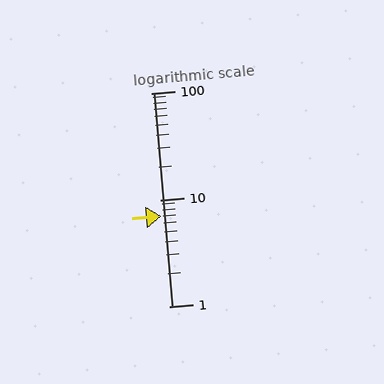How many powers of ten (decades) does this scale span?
The scale spans 2 decades, from 1 to 100.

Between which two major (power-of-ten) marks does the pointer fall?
The pointer is between 1 and 10.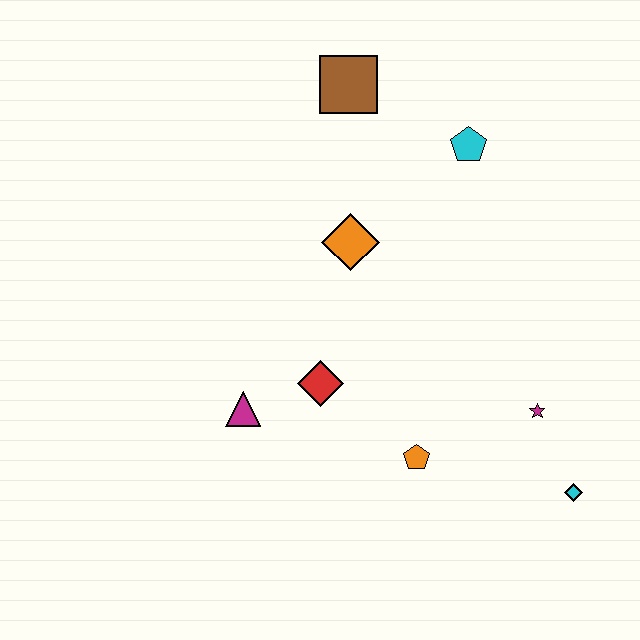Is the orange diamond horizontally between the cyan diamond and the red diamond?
Yes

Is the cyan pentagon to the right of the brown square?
Yes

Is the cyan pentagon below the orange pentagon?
No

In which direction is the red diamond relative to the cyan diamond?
The red diamond is to the left of the cyan diamond.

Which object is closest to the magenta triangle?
The red diamond is closest to the magenta triangle.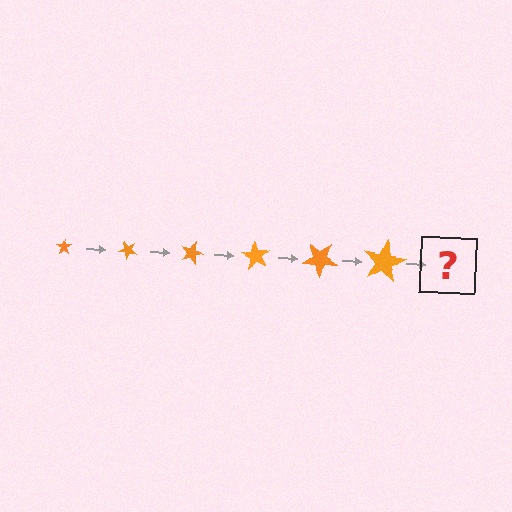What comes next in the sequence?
The next element should be a star, larger than the previous one and rotated 270 degrees from the start.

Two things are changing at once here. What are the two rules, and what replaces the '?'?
The two rules are that the star grows larger each step and it rotates 45 degrees each step. The '?' should be a star, larger than the previous one and rotated 270 degrees from the start.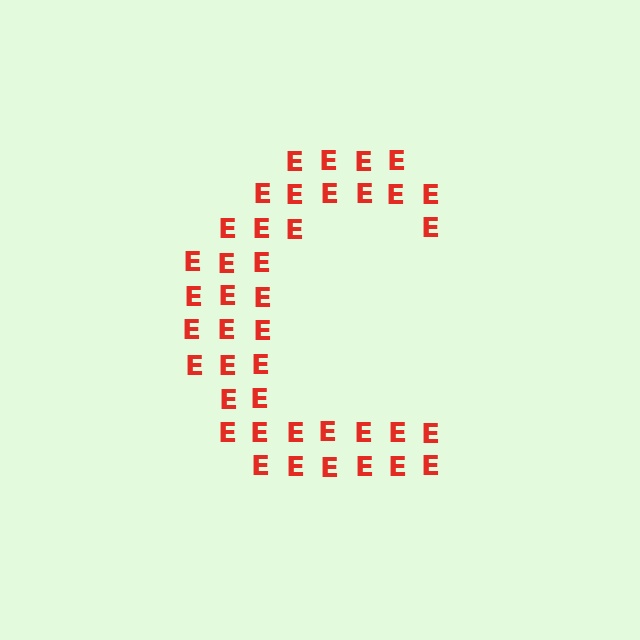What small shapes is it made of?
It is made of small letter E's.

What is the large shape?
The large shape is the letter C.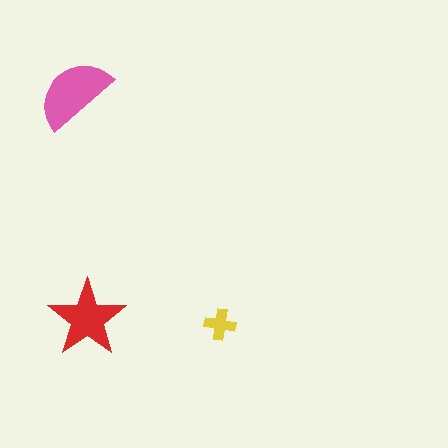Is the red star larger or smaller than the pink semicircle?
Smaller.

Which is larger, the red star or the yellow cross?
The red star.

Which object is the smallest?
The yellow cross.